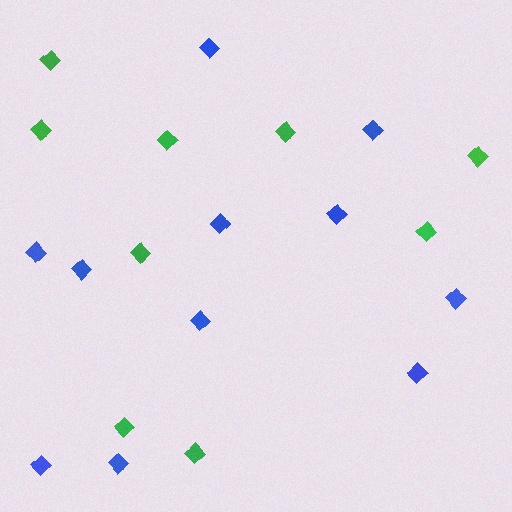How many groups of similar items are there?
There are 2 groups: one group of blue diamonds (11) and one group of green diamonds (9).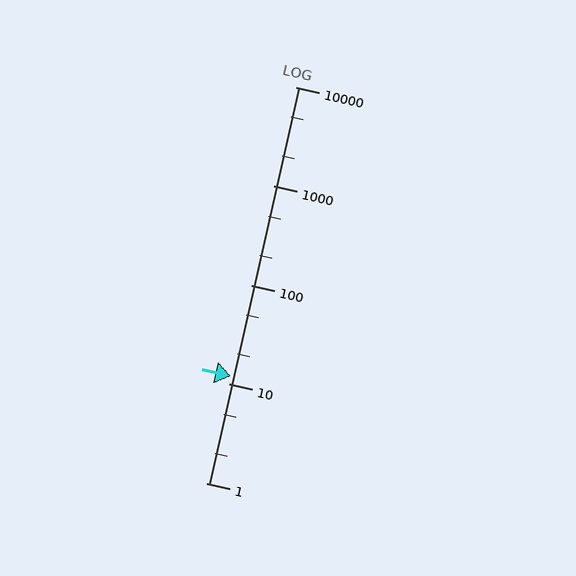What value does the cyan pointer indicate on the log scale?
The pointer indicates approximately 12.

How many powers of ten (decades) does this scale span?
The scale spans 4 decades, from 1 to 10000.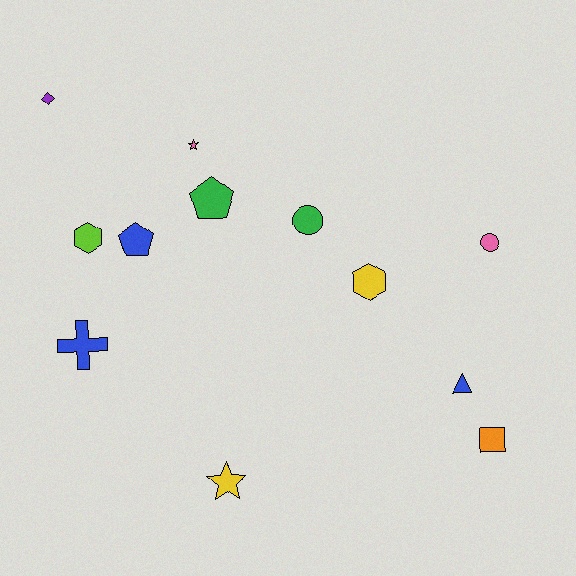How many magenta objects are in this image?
There are no magenta objects.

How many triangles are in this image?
There is 1 triangle.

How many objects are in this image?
There are 12 objects.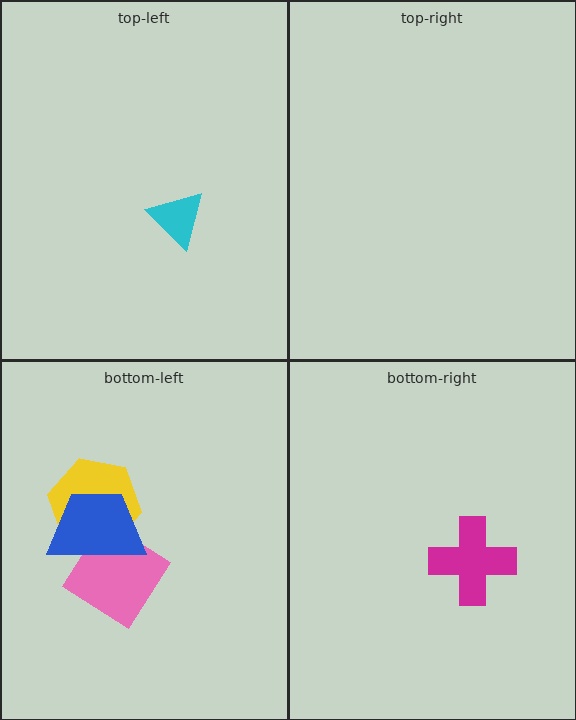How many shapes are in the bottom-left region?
3.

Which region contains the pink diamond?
The bottom-left region.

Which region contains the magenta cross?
The bottom-right region.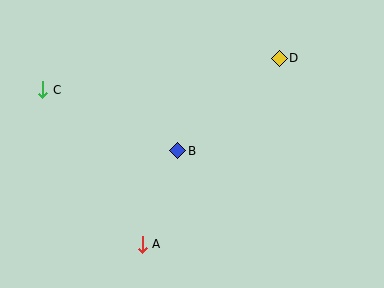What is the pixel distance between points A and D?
The distance between A and D is 231 pixels.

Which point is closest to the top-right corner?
Point D is closest to the top-right corner.